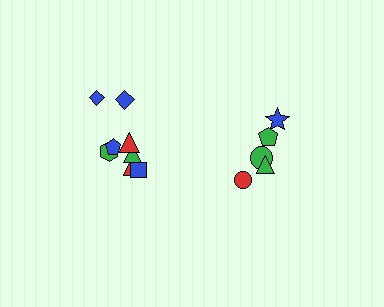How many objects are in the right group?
There are 5 objects.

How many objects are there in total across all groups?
There are 13 objects.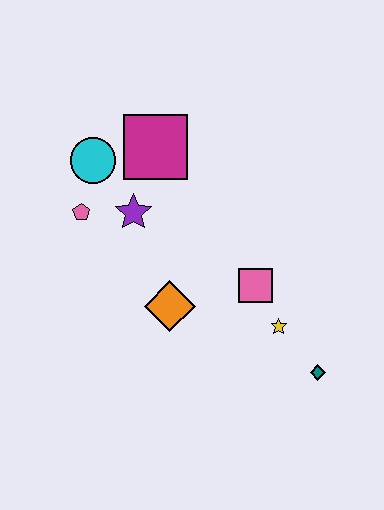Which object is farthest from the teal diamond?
The cyan circle is farthest from the teal diamond.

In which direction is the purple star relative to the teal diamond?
The purple star is to the left of the teal diamond.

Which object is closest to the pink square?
The yellow star is closest to the pink square.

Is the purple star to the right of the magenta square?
No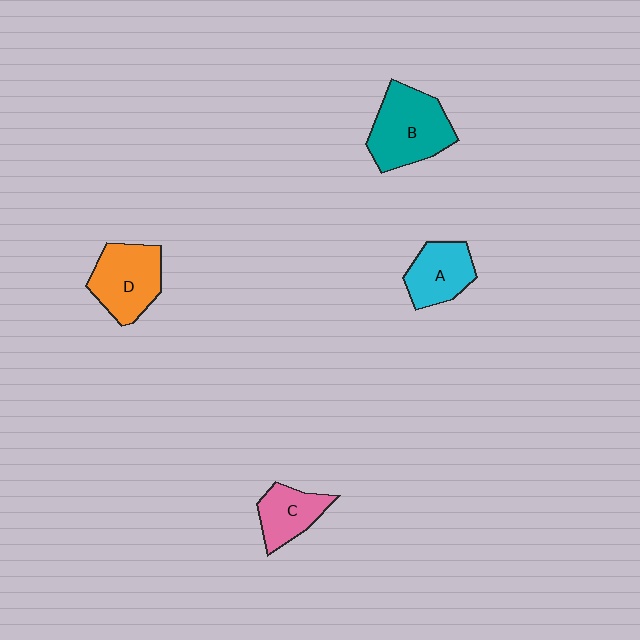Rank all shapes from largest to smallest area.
From largest to smallest: B (teal), D (orange), A (cyan), C (pink).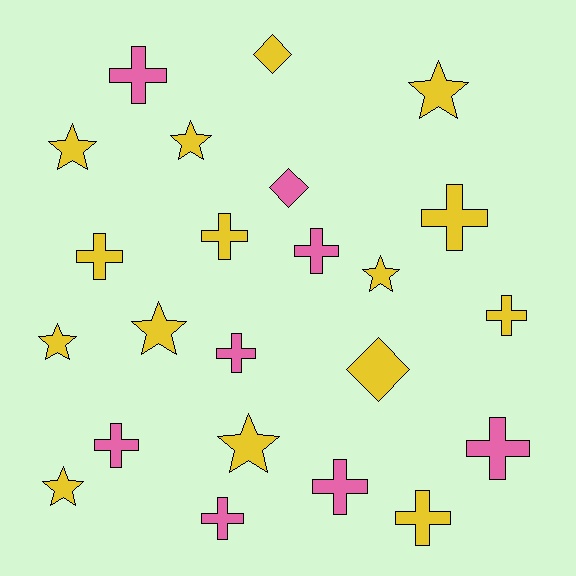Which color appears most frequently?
Yellow, with 15 objects.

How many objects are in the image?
There are 23 objects.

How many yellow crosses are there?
There are 5 yellow crosses.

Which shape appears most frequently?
Cross, with 12 objects.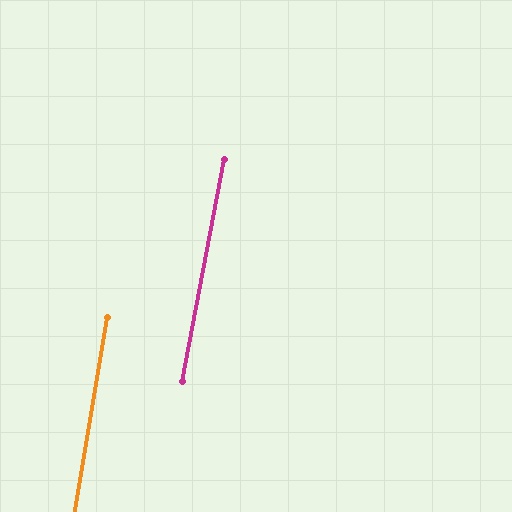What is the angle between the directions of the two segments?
Approximately 1 degree.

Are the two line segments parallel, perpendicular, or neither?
Parallel — their directions differ by only 1.2°.